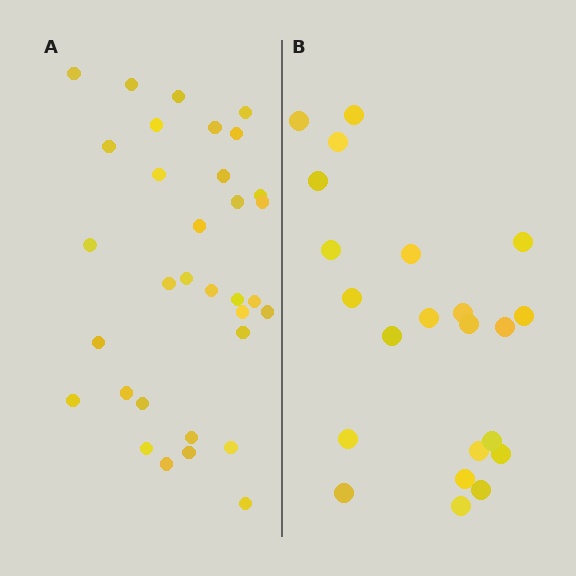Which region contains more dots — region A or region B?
Region A (the left region) has more dots.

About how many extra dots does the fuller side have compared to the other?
Region A has roughly 12 or so more dots than region B.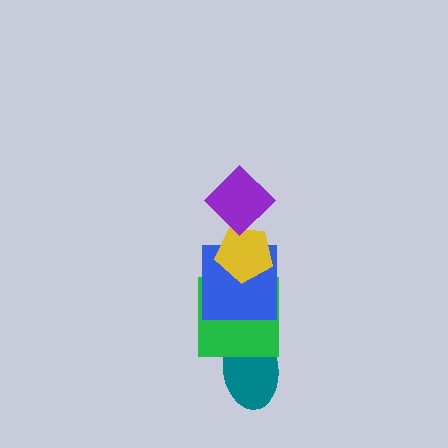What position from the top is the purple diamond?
The purple diamond is 1st from the top.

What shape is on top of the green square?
The blue square is on top of the green square.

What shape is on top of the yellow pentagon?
The purple diamond is on top of the yellow pentagon.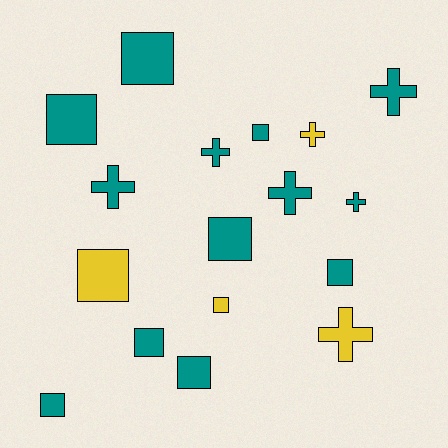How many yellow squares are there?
There are 2 yellow squares.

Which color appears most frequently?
Teal, with 13 objects.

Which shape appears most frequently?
Square, with 10 objects.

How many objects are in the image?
There are 17 objects.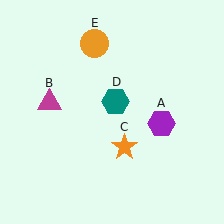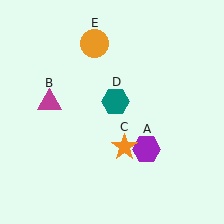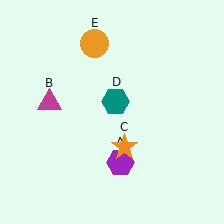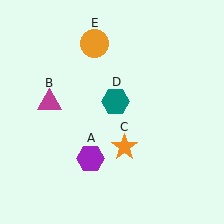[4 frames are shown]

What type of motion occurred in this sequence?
The purple hexagon (object A) rotated clockwise around the center of the scene.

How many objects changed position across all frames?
1 object changed position: purple hexagon (object A).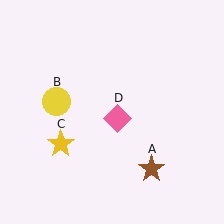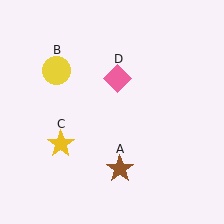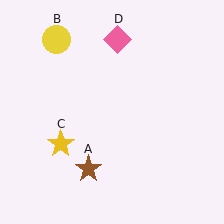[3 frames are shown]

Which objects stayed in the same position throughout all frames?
Yellow star (object C) remained stationary.